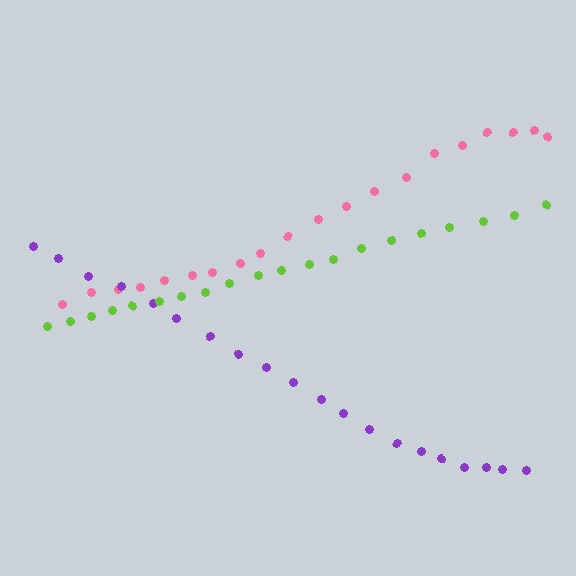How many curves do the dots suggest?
There are 3 distinct paths.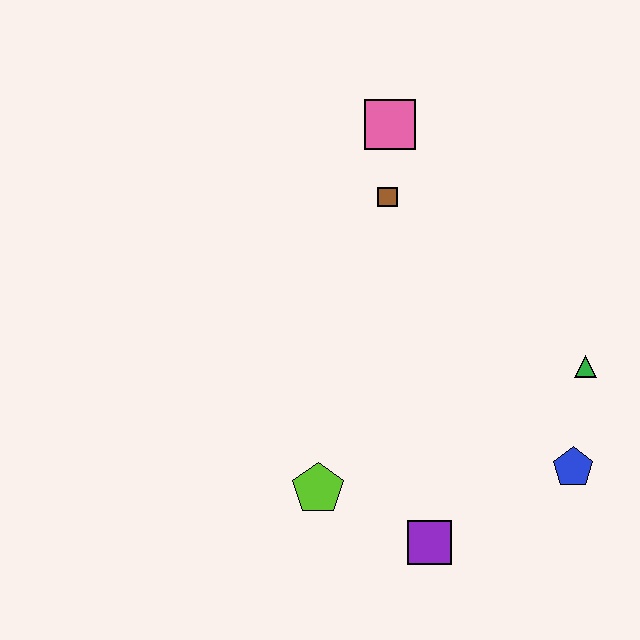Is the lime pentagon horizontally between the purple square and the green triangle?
No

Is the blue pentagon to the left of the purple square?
No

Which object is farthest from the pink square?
The purple square is farthest from the pink square.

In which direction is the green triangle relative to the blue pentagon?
The green triangle is above the blue pentagon.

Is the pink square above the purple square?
Yes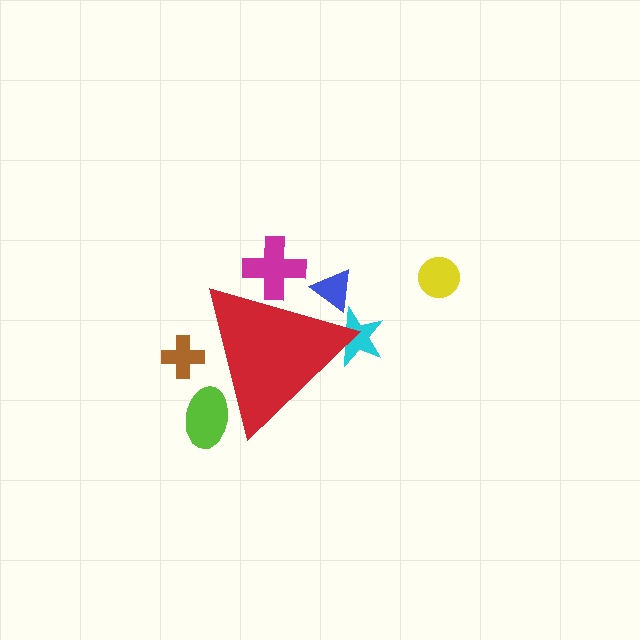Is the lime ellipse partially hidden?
Yes, the lime ellipse is partially hidden behind the red triangle.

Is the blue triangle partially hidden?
Yes, the blue triangle is partially hidden behind the red triangle.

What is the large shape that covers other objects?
A red triangle.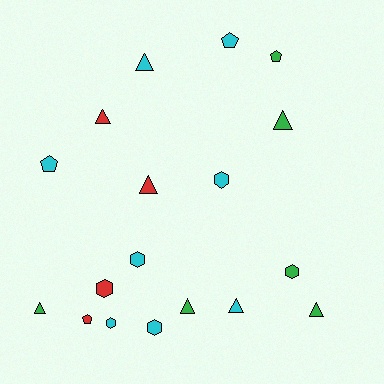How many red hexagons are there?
There is 1 red hexagon.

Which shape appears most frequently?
Triangle, with 8 objects.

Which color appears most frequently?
Cyan, with 8 objects.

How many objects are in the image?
There are 18 objects.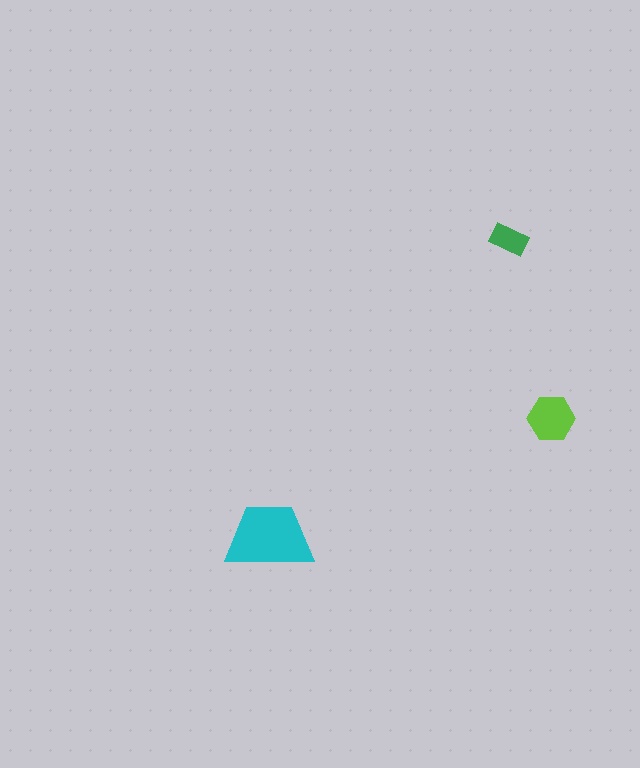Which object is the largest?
The cyan trapezoid.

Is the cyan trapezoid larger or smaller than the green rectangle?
Larger.